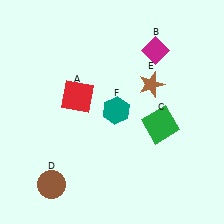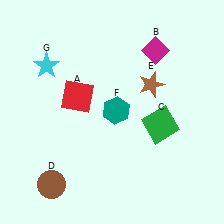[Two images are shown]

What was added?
A cyan star (G) was added in Image 2.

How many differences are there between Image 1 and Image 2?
There is 1 difference between the two images.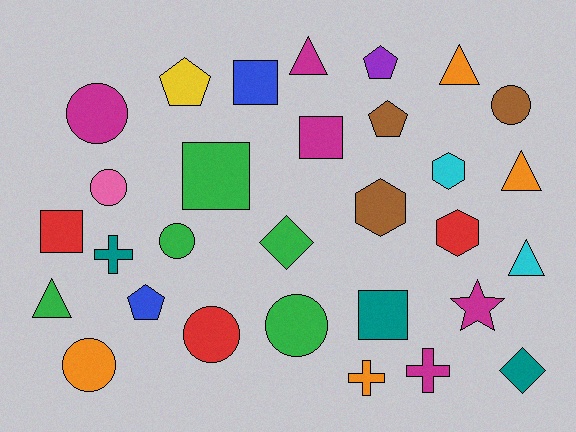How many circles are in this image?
There are 7 circles.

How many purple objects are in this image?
There is 1 purple object.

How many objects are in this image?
There are 30 objects.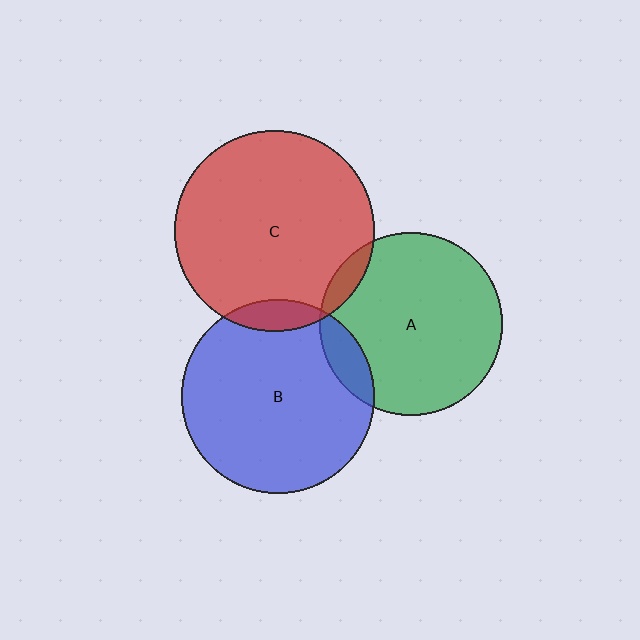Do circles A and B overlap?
Yes.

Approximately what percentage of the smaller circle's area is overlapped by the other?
Approximately 10%.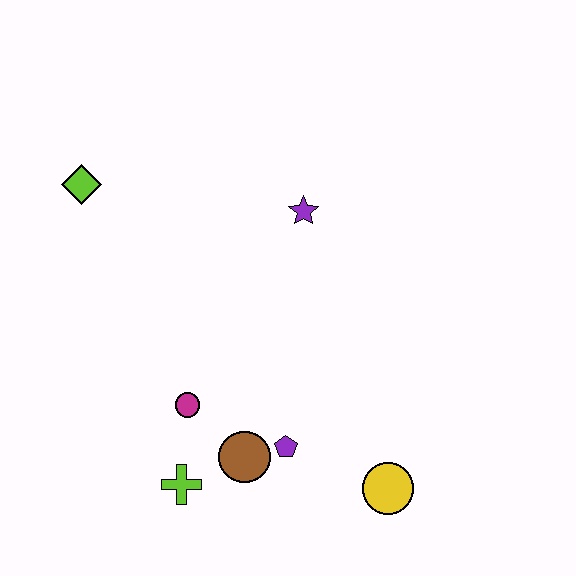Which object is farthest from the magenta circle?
The lime diamond is farthest from the magenta circle.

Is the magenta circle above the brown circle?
Yes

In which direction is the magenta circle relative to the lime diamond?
The magenta circle is below the lime diamond.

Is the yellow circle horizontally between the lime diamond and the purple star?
No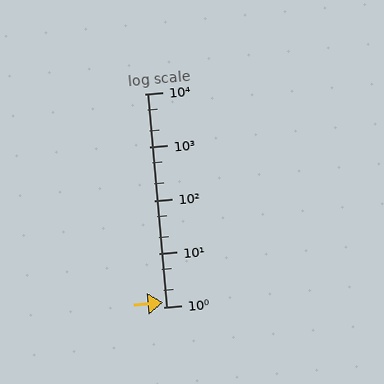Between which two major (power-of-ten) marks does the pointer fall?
The pointer is between 1 and 10.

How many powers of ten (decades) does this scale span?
The scale spans 4 decades, from 1 to 10000.